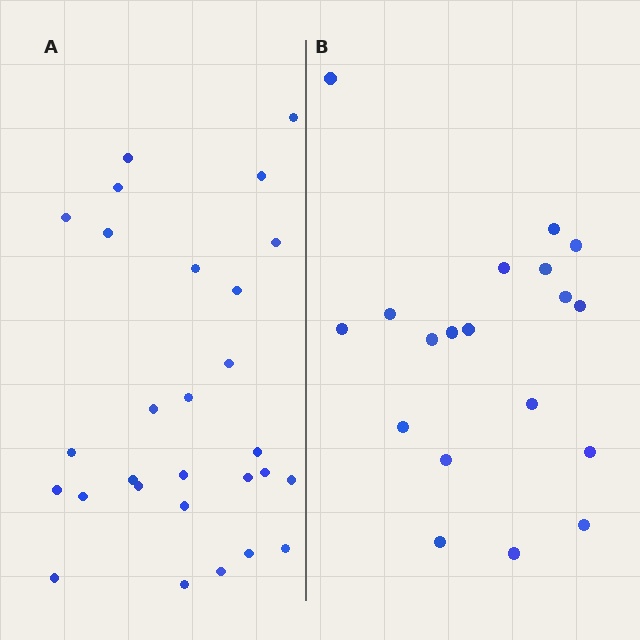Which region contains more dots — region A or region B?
Region A (the left region) has more dots.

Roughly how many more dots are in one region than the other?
Region A has roughly 8 or so more dots than region B.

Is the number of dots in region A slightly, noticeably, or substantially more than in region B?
Region A has substantially more. The ratio is roughly 1.5 to 1.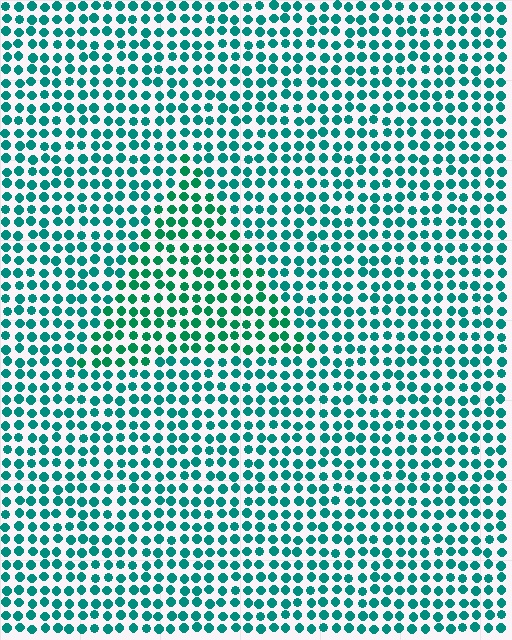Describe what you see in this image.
The image is filled with small teal elements in a uniform arrangement. A triangle-shaped region is visible where the elements are tinted to a slightly different hue, forming a subtle color boundary.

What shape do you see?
I see a triangle.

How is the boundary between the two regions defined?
The boundary is defined purely by a slight shift in hue (about 21 degrees). Spacing, size, and orientation are identical on both sides.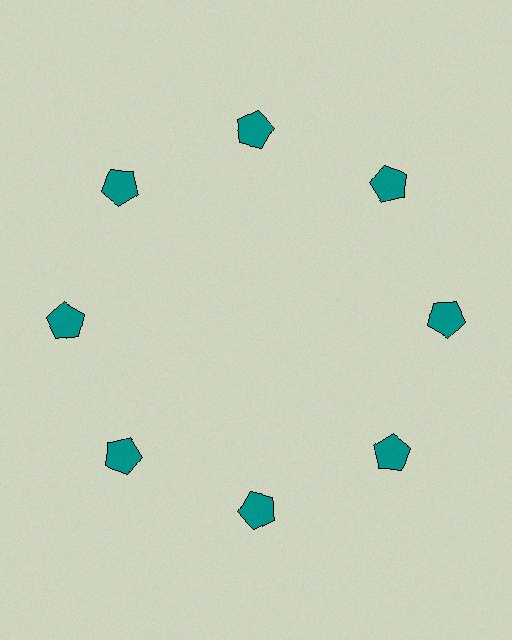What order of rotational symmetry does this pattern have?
This pattern has 8-fold rotational symmetry.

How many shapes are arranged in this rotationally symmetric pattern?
There are 8 shapes, arranged in 8 groups of 1.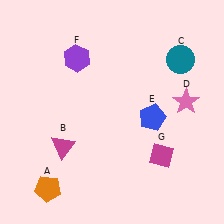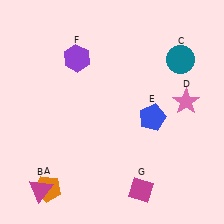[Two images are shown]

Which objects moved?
The objects that moved are: the magenta triangle (B), the magenta diamond (G).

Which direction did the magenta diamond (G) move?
The magenta diamond (G) moved down.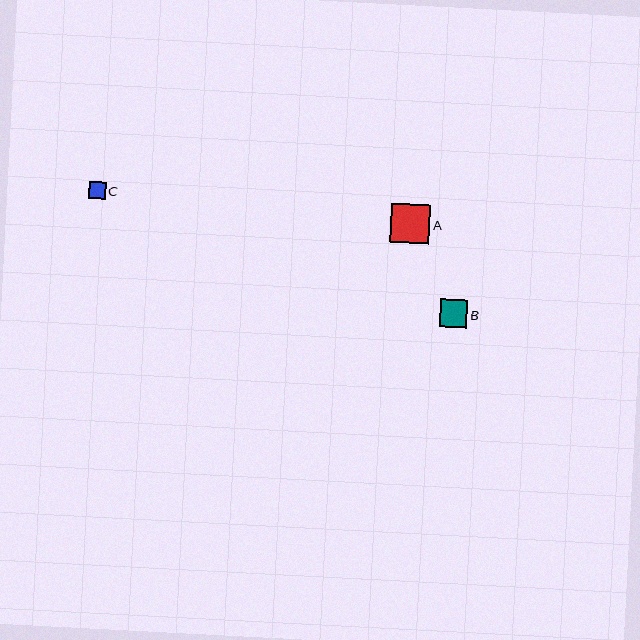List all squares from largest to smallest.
From largest to smallest: A, B, C.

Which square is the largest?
Square A is the largest with a size of approximately 40 pixels.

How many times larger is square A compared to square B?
Square A is approximately 1.4 times the size of square B.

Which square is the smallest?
Square C is the smallest with a size of approximately 17 pixels.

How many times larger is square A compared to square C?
Square A is approximately 2.4 times the size of square C.